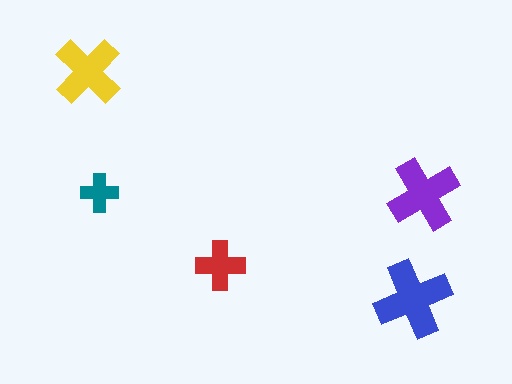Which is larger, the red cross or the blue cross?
The blue one.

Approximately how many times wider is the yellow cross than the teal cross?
About 2 times wider.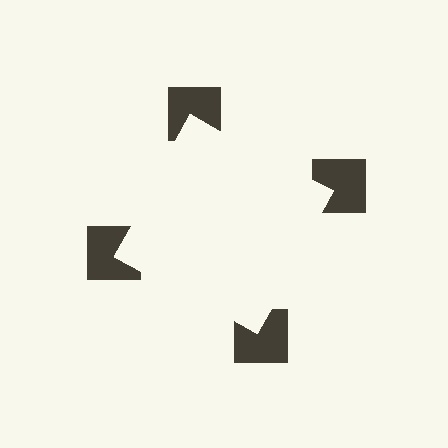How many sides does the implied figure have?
4 sides.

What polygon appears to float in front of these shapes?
An illusory square — its edges are inferred from the aligned wedge cuts in the notched squares, not physically drawn.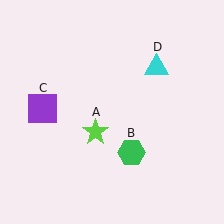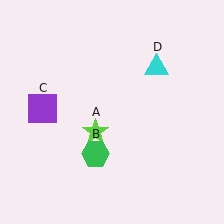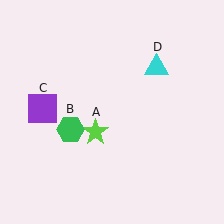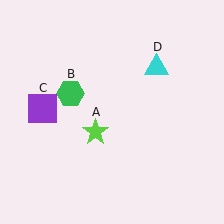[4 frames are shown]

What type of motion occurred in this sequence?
The green hexagon (object B) rotated clockwise around the center of the scene.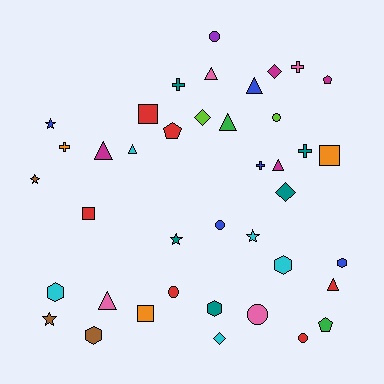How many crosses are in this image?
There are 5 crosses.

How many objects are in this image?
There are 40 objects.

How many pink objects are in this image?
There are 4 pink objects.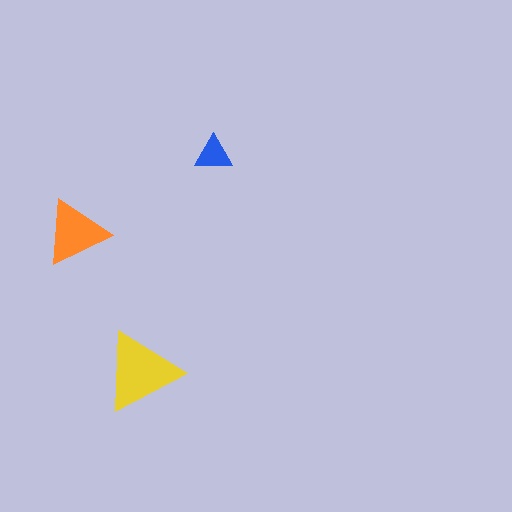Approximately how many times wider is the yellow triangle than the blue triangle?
About 2 times wider.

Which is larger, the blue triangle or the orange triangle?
The orange one.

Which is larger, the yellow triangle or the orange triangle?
The yellow one.